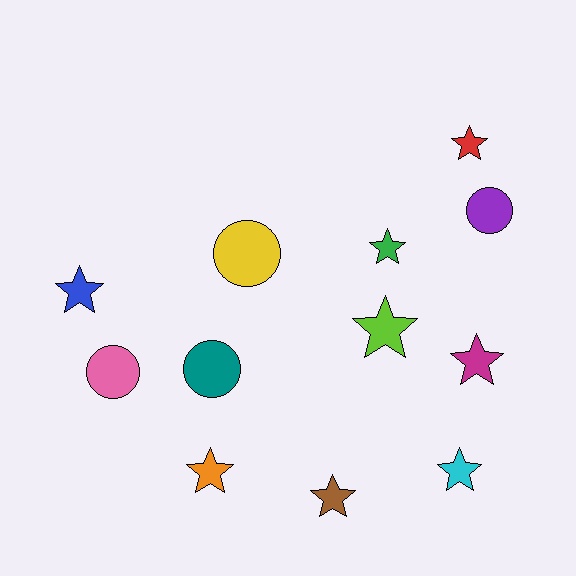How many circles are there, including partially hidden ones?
There are 4 circles.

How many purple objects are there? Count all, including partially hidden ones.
There is 1 purple object.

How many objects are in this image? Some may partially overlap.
There are 12 objects.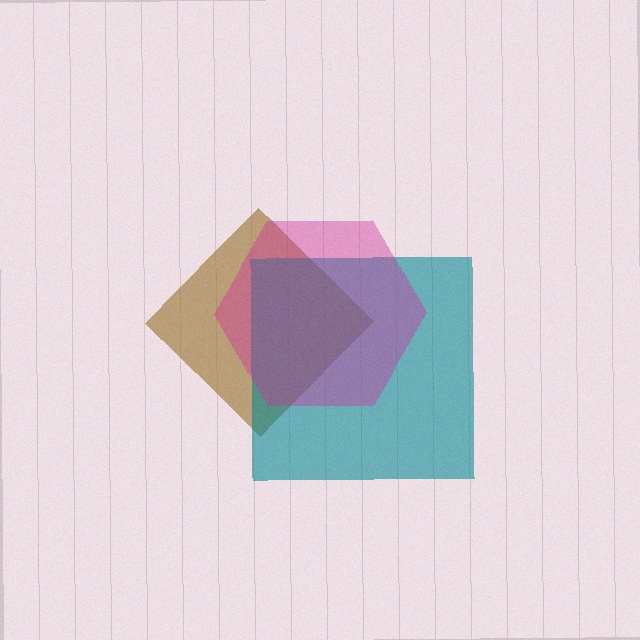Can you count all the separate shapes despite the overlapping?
Yes, there are 3 separate shapes.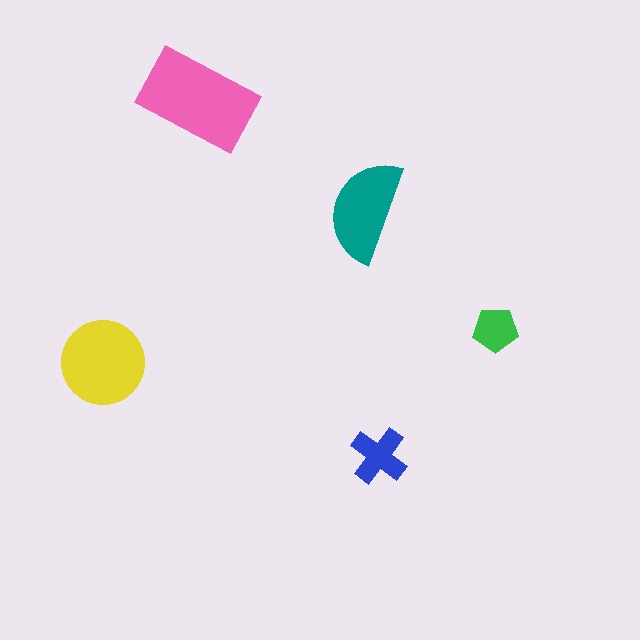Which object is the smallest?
The green pentagon.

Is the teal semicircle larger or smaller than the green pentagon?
Larger.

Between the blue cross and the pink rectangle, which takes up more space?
The pink rectangle.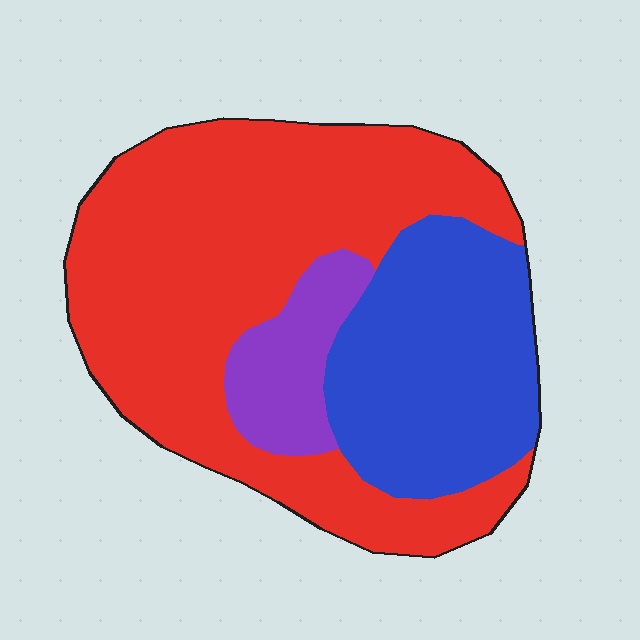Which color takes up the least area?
Purple, at roughly 10%.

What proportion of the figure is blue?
Blue takes up about one third (1/3) of the figure.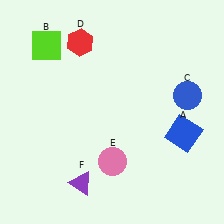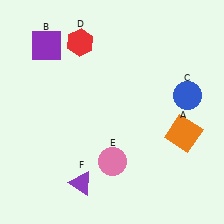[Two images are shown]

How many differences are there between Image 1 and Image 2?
There are 2 differences between the two images.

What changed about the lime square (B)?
In Image 1, B is lime. In Image 2, it changed to purple.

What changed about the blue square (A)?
In Image 1, A is blue. In Image 2, it changed to orange.